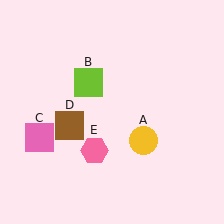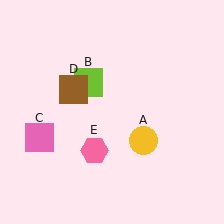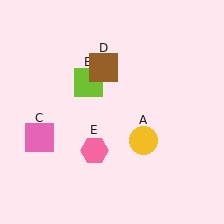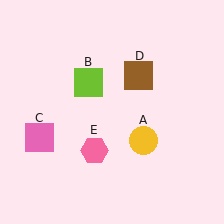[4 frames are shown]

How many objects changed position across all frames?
1 object changed position: brown square (object D).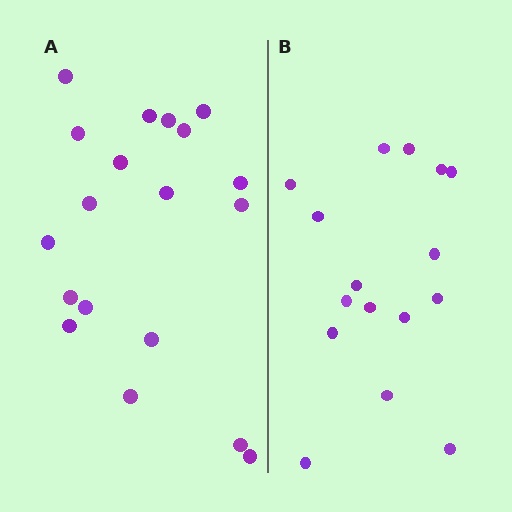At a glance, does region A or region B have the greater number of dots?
Region A (the left region) has more dots.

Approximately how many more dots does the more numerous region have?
Region A has just a few more — roughly 2 or 3 more dots than region B.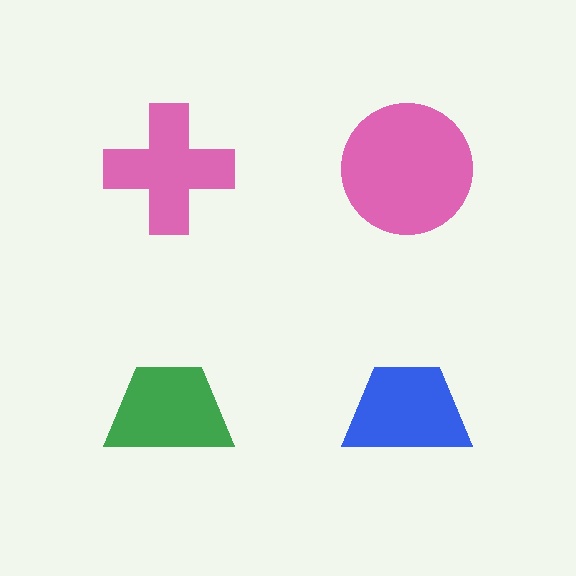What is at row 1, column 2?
A pink circle.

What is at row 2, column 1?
A green trapezoid.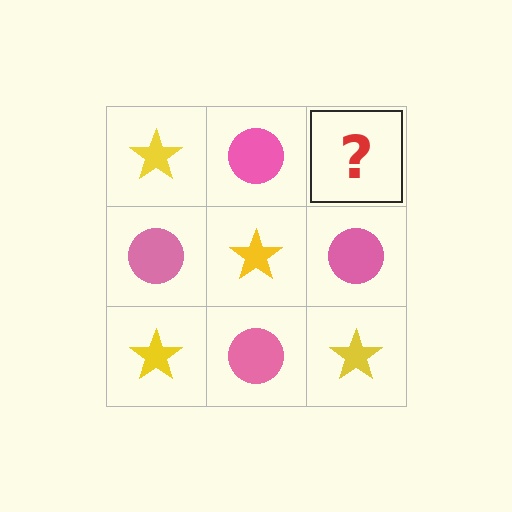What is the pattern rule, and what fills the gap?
The rule is that it alternates yellow star and pink circle in a checkerboard pattern. The gap should be filled with a yellow star.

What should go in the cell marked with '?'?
The missing cell should contain a yellow star.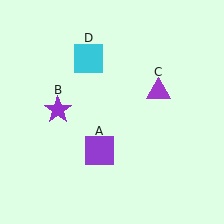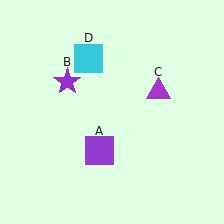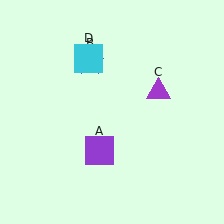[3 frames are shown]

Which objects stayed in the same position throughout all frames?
Purple square (object A) and purple triangle (object C) and cyan square (object D) remained stationary.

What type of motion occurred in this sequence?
The purple star (object B) rotated clockwise around the center of the scene.